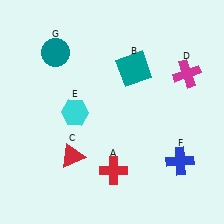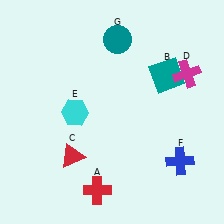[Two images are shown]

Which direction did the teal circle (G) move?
The teal circle (G) moved right.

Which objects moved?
The objects that moved are: the red cross (A), the teal square (B), the teal circle (G).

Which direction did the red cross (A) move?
The red cross (A) moved down.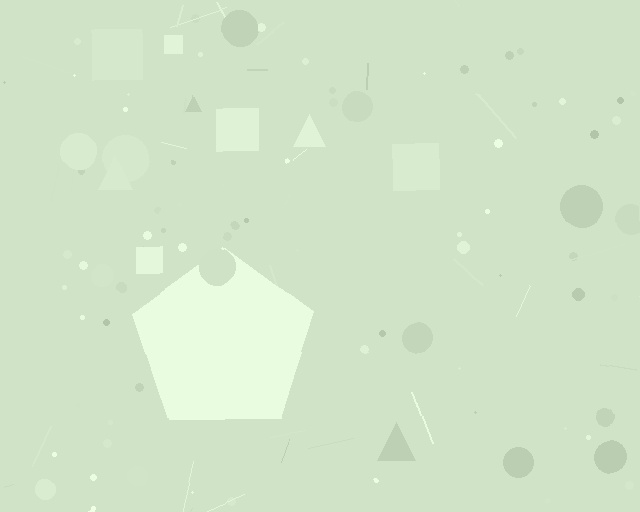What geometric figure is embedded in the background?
A pentagon is embedded in the background.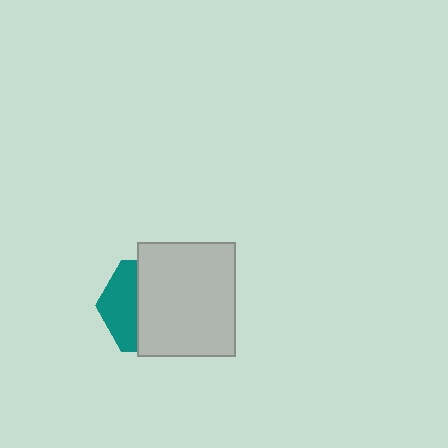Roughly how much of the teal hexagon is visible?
A small part of it is visible (roughly 37%).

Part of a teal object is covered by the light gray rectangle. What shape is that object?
It is a hexagon.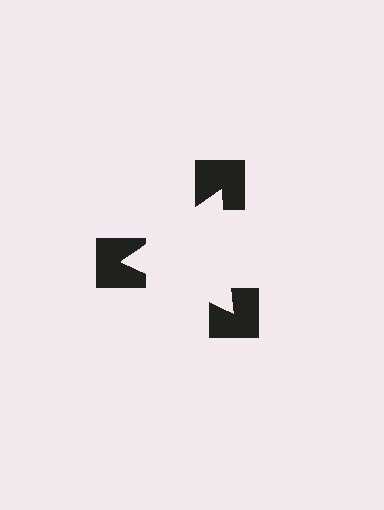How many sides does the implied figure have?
3 sides.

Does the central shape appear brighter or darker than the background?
It typically appears slightly brighter than the background, even though no actual brightness change is drawn.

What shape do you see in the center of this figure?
An illusory triangle — its edges are inferred from the aligned wedge cuts in the notched squares, not physically drawn.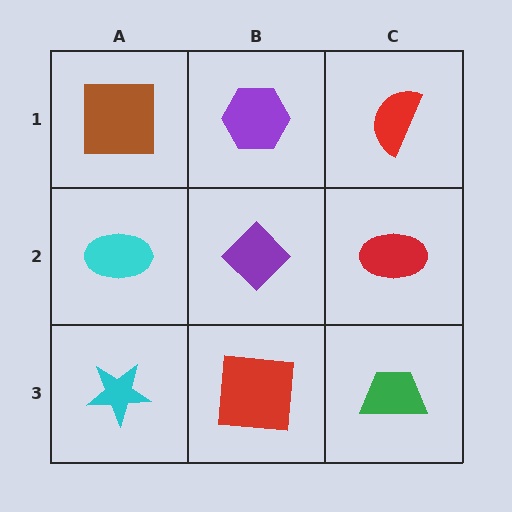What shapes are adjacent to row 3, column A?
A cyan ellipse (row 2, column A), a red square (row 3, column B).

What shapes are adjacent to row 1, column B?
A purple diamond (row 2, column B), a brown square (row 1, column A), a red semicircle (row 1, column C).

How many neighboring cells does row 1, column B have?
3.